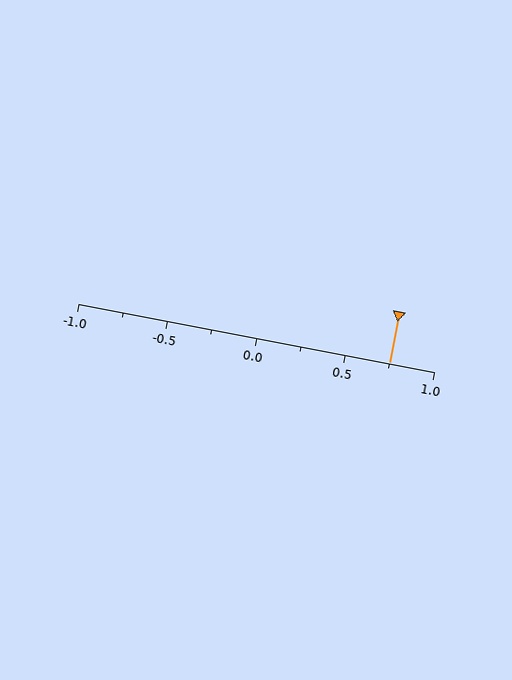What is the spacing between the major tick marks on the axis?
The major ticks are spaced 0.5 apart.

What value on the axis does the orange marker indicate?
The marker indicates approximately 0.75.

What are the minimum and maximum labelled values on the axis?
The axis runs from -1.0 to 1.0.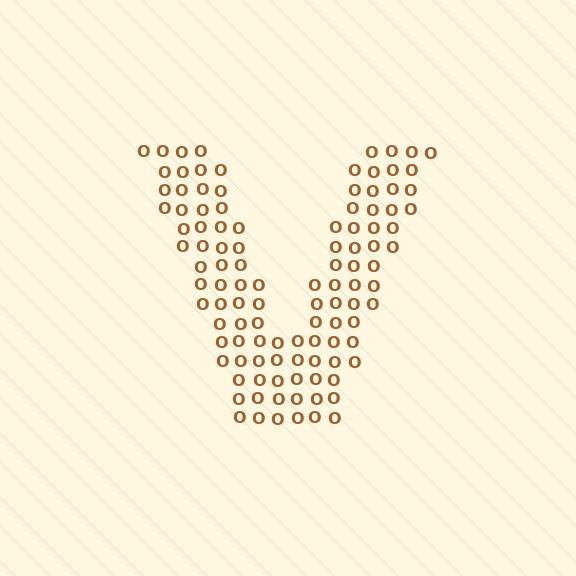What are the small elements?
The small elements are letter O's.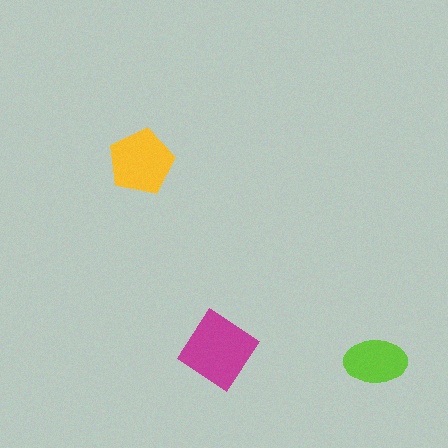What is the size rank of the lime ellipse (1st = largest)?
3rd.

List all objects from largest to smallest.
The magenta diamond, the yellow pentagon, the lime ellipse.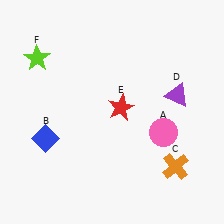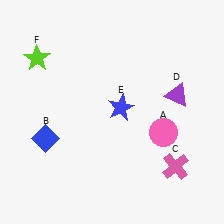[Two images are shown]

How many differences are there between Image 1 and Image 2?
There are 2 differences between the two images.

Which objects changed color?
C changed from orange to pink. E changed from red to blue.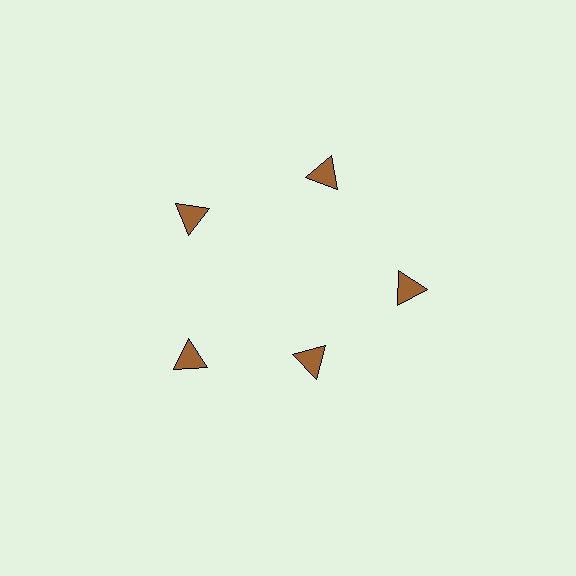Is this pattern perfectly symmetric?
No. The 5 brown triangles are arranged in a ring, but one element near the 5 o'clock position is pulled inward toward the center, breaking the 5-fold rotational symmetry.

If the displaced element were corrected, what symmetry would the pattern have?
It would have 5-fold rotational symmetry — the pattern would map onto itself every 72 degrees.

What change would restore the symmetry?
The symmetry would be restored by moving it outward, back onto the ring so that all 5 triangles sit at equal angles and equal distance from the center.